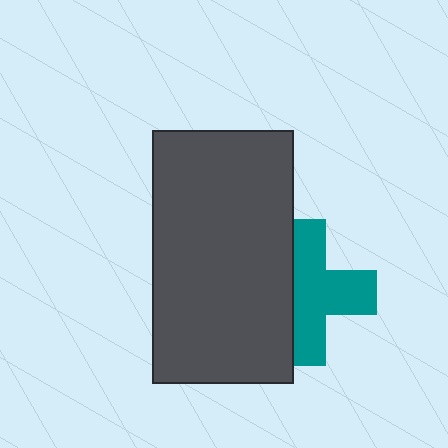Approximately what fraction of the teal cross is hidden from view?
Roughly 37% of the teal cross is hidden behind the dark gray rectangle.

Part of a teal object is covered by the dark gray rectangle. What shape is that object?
It is a cross.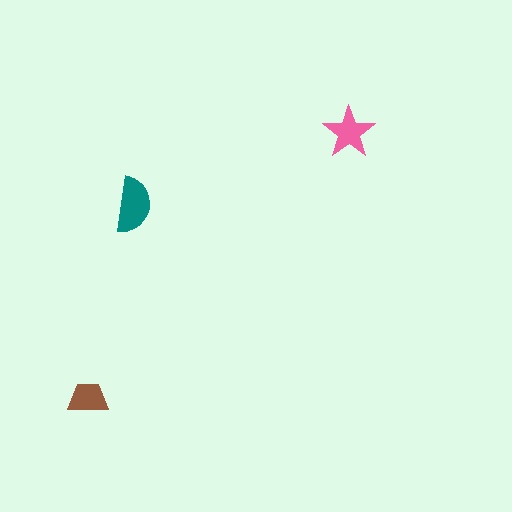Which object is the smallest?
The brown trapezoid.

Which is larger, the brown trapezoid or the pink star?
The pink star.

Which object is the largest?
The teal semicircle.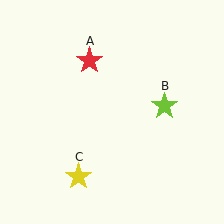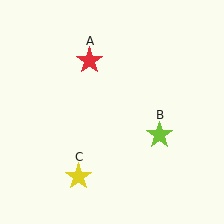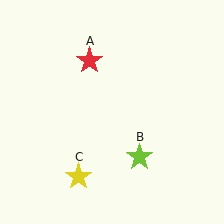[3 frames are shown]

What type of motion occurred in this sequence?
The lime star (object B) rotated clockwise around the center of the scene.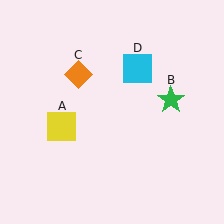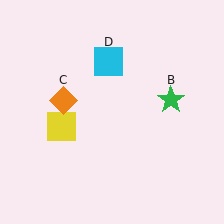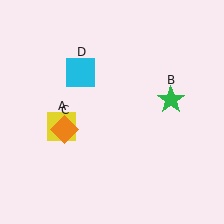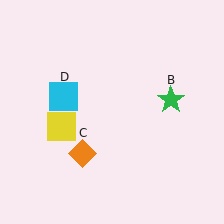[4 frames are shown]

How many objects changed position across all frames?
2 objects changed position: orange diamond (object C), cyan square (object D).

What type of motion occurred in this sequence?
The orange diamond (object C), cyan square (object D) rotated counterclockwise around the center of the scene.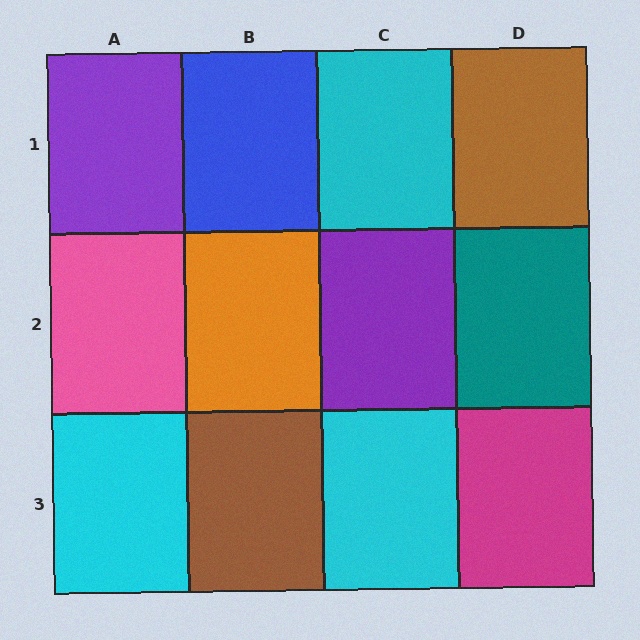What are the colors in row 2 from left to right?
Pink, orange, purple, teal.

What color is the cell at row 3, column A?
Cyan.